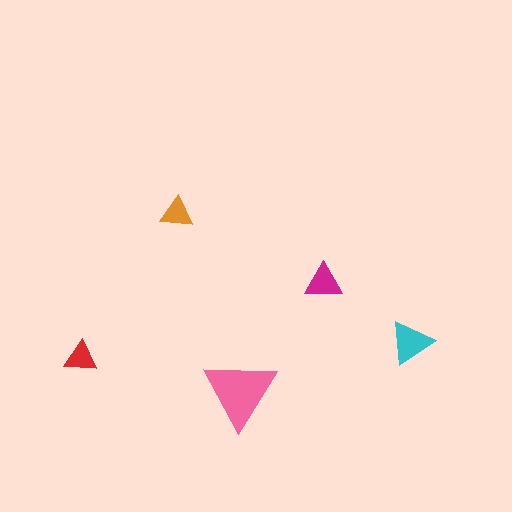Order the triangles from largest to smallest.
the pink one, the cyan one, the magenta one, the red one, the orange one.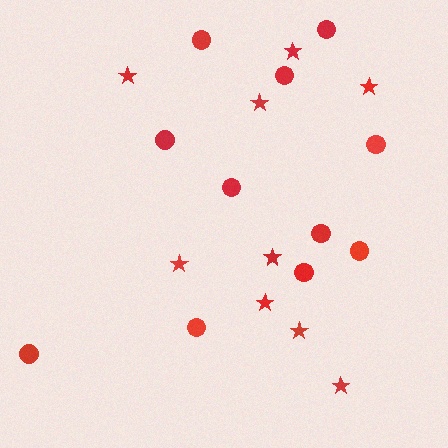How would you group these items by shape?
There are 2 groups: one group of stars (9) and one group of circles (11).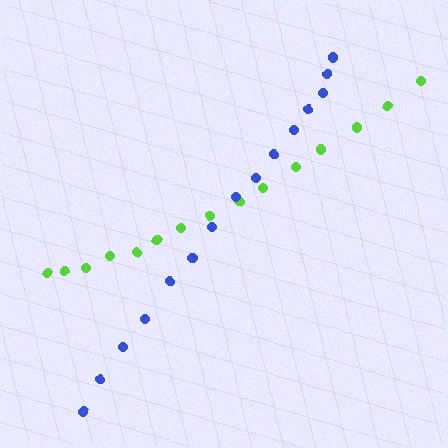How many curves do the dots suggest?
There are 2 distinct paths.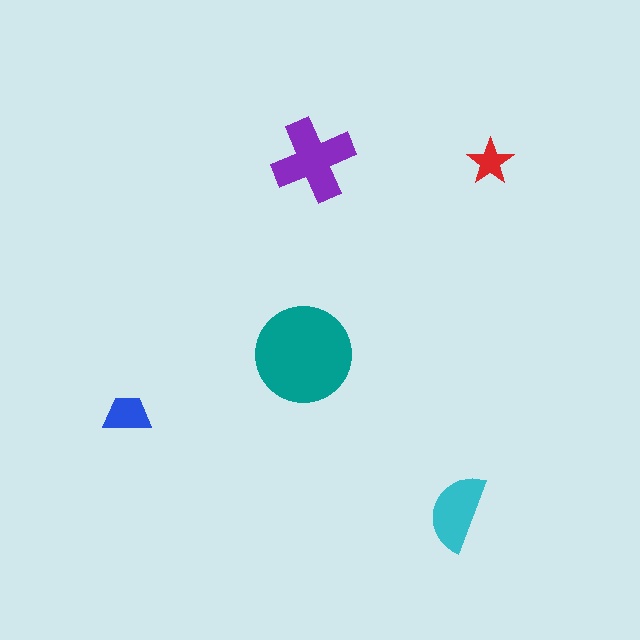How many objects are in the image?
There are 5 objects in the image.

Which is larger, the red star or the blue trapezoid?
The blue trapezoid.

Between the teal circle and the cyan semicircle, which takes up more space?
The teal circle.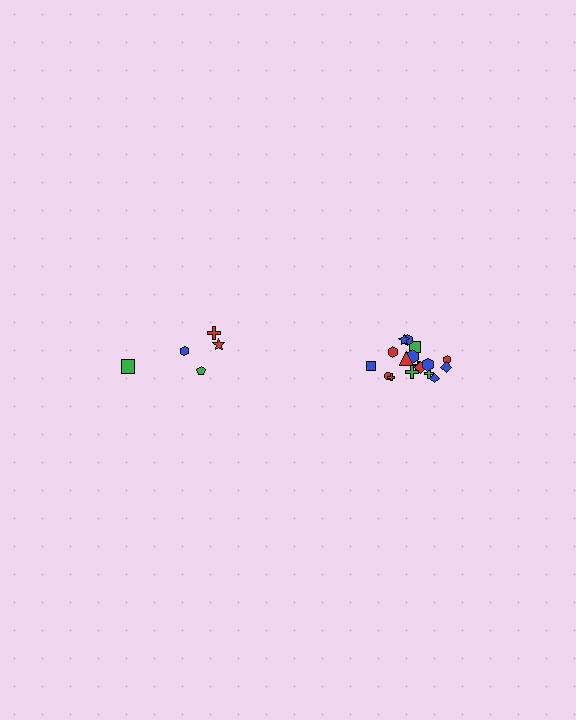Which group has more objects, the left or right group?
The right group.